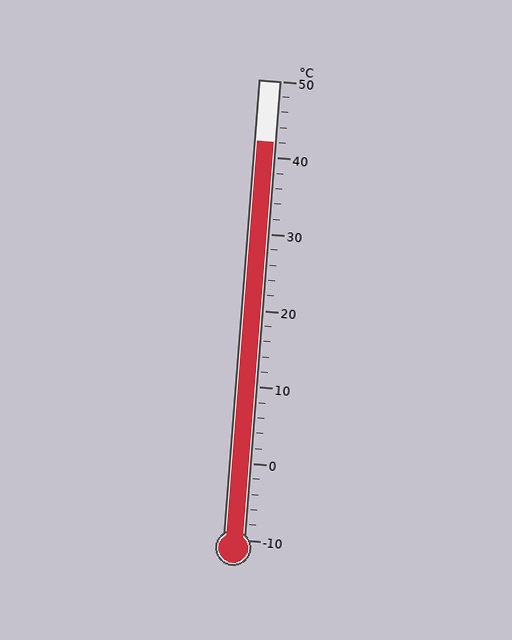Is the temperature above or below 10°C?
The temperature is above 10°C.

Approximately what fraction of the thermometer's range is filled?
The thermometer is filled to approximately 85% of its range.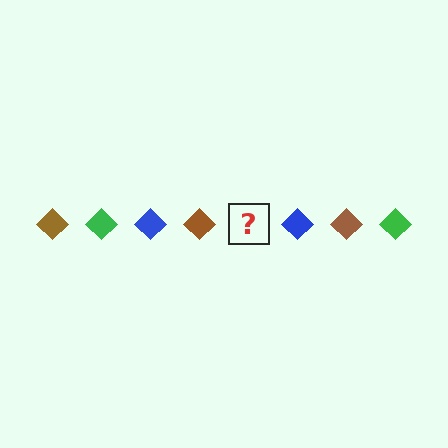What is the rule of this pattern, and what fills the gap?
The rule is that the pattern cycles through brown, green, blue diamonds. The gap should be filled with a green diamond.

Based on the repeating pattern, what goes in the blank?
The blank should be a green diamond.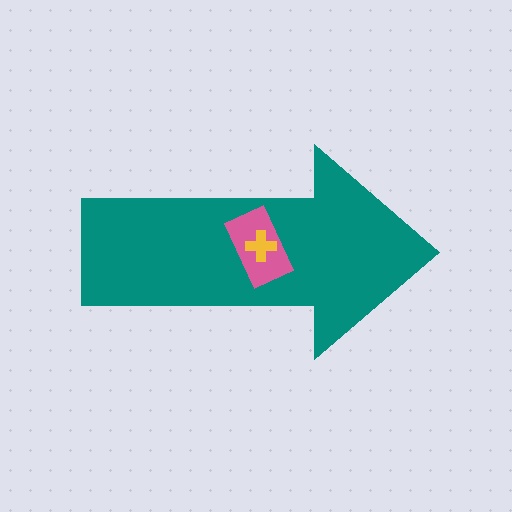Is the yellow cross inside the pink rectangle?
Yes.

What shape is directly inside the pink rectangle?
The yellow cross.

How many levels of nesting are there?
3.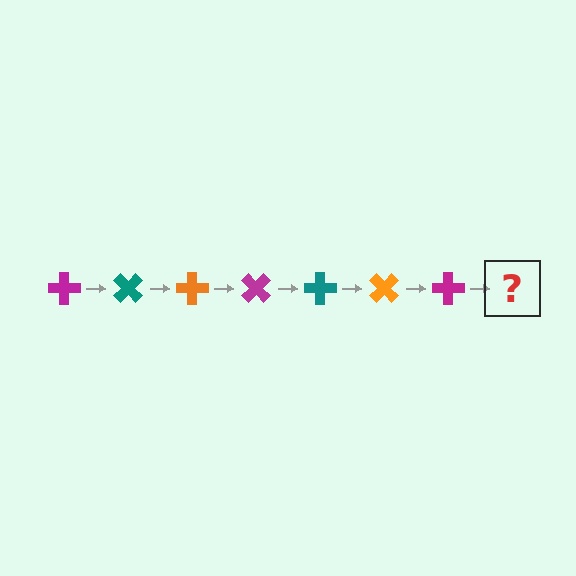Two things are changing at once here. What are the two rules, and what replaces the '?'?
The two rules are that it rotates 45 degrees each step and the color cycles through magenta, teal, and orange. The '?' should be a teal cross, rotated 315 degrees from the start.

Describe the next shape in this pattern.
It should be a teal cross, rotated 315 degrees from the start.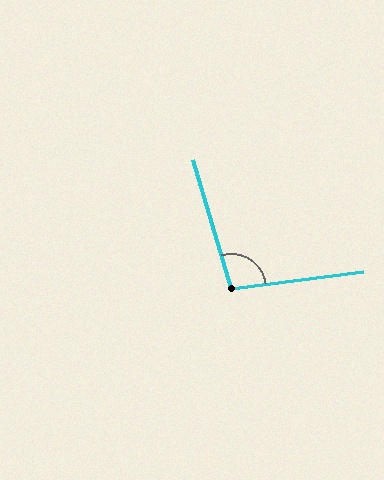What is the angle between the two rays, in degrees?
Approximately 99 degrees.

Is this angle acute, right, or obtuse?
It is obtuse.